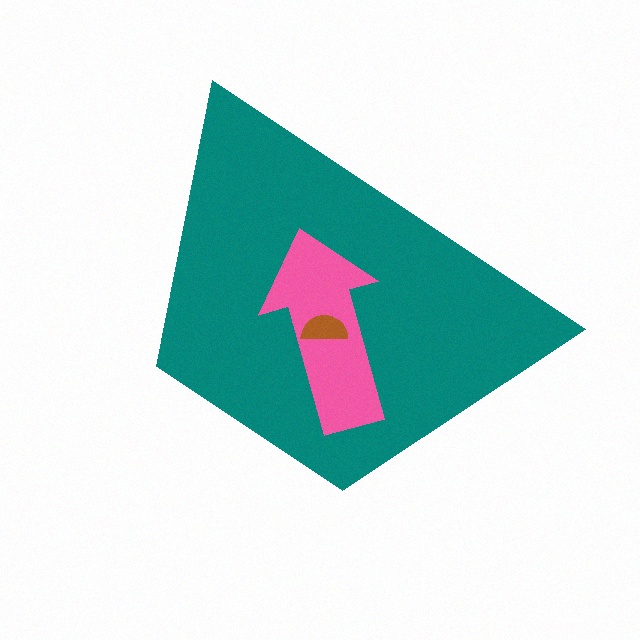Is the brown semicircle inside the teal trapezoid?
Yes.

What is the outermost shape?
The teal trapezoid.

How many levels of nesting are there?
3.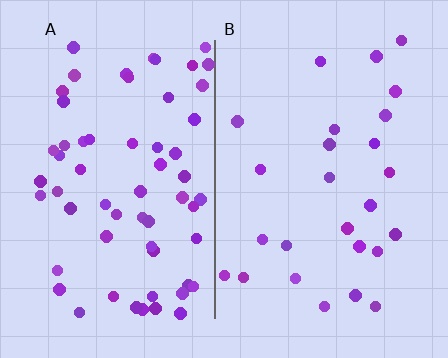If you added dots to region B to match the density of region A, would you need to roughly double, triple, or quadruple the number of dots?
Approximately double.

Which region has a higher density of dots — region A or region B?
A (the left).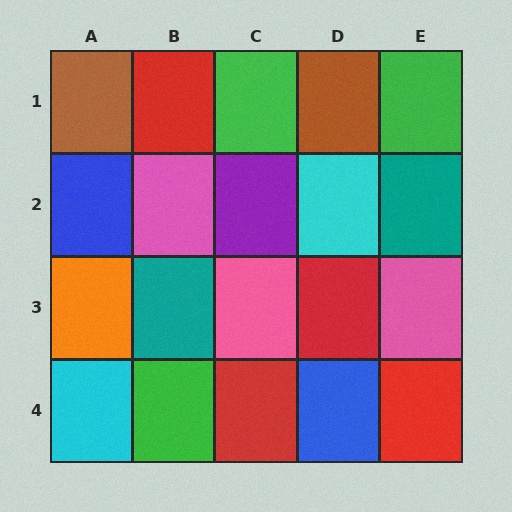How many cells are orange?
1 cell is orange.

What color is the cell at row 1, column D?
Brown.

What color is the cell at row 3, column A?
Orange.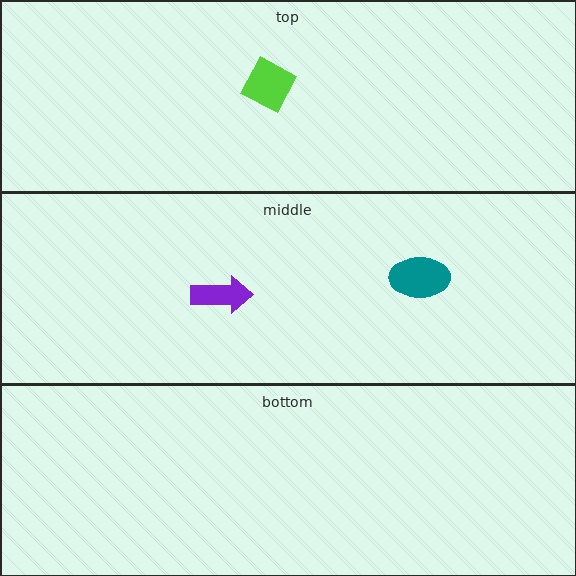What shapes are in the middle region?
The teal ellipse, the purple arrow.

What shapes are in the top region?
The lime square.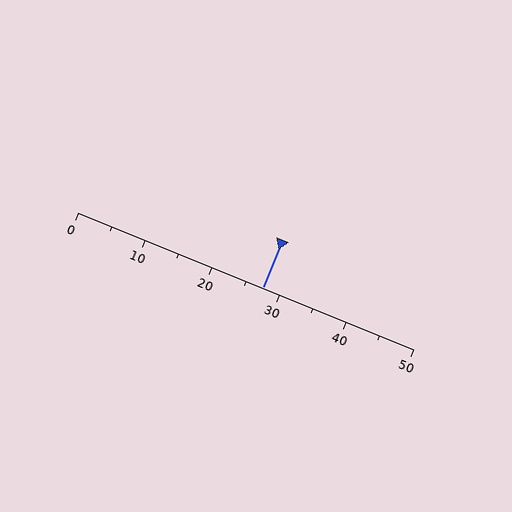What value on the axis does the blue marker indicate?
The marker indicates approximately 27.5.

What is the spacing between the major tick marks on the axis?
The major ticks are spaced 10 apart.